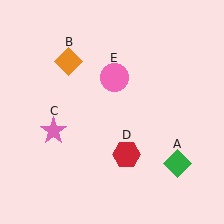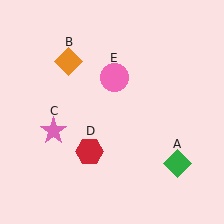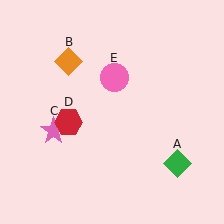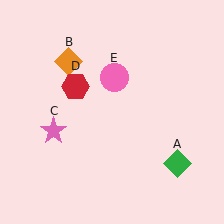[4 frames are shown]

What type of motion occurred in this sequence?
The red hexagon (object D) rotated clockwise around the center of the scene.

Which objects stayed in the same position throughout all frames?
Green diamond (object A) and orange diamond (object B) and pink star (object C) and pink circle (object E) remained stationary.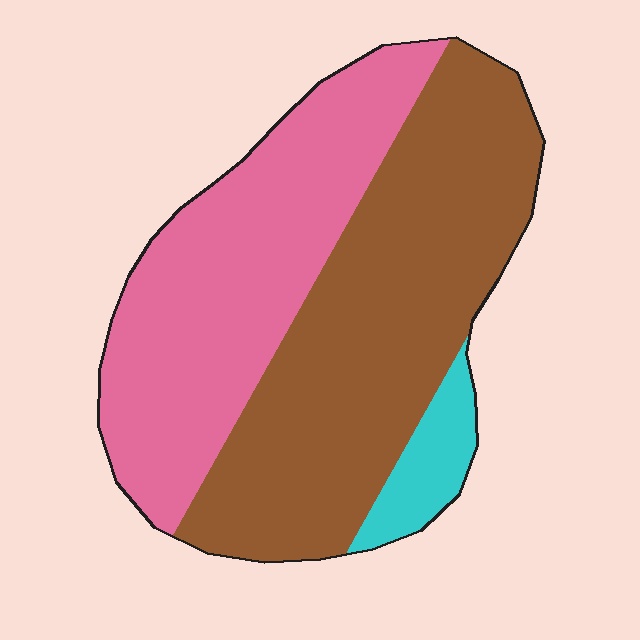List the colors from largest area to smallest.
From largest to smallest: brown, pink, cyan.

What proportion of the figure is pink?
Pink covers around 40% of the figure.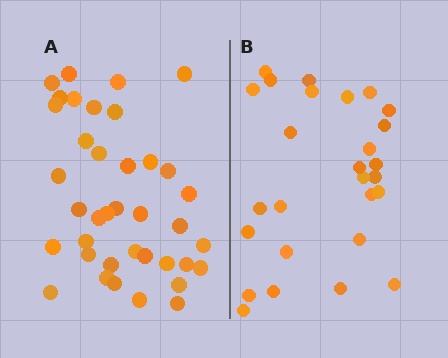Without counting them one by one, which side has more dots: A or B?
Region A (the left region) has more dots.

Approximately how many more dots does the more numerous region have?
Region A has roughly 12 or so more dots than region B.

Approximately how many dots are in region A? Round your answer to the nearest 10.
About 40 dots. (The exact count is 38, which rounds to 40.)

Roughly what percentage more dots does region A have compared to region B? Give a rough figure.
About 40% more.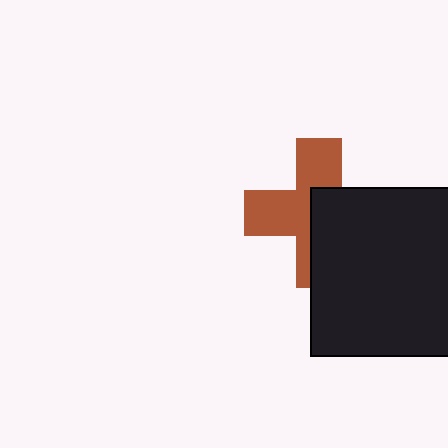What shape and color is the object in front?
The object in front is a black square.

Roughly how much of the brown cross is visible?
About half of it is visible (roughly 52%).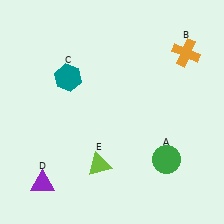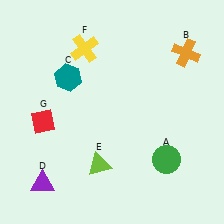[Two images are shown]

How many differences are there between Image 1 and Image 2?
There are 2 differences between the two images.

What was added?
A yellow cross (F), a red diamond (G) were added in Image 2.